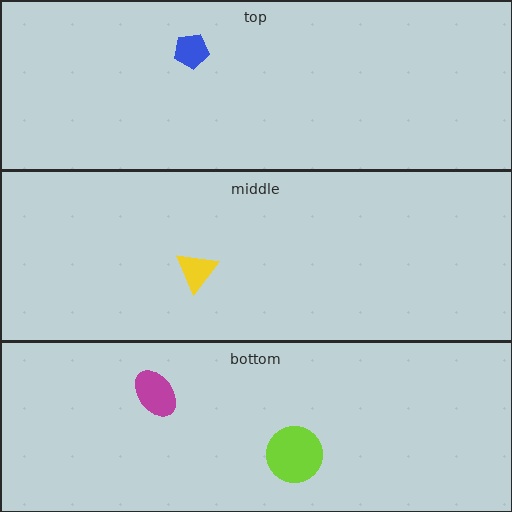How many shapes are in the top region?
1.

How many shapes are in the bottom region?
2.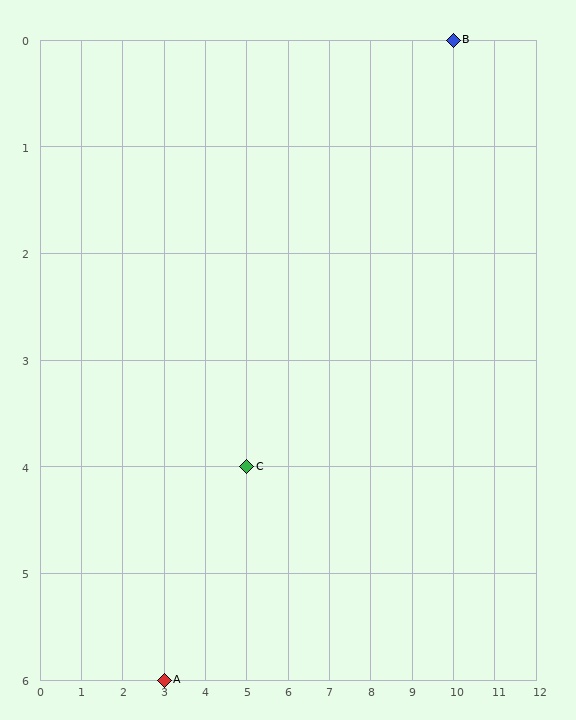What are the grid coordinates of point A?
Point A is at grid coordinates (3, 6).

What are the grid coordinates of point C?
Point C is at grid coordinates (5, 4).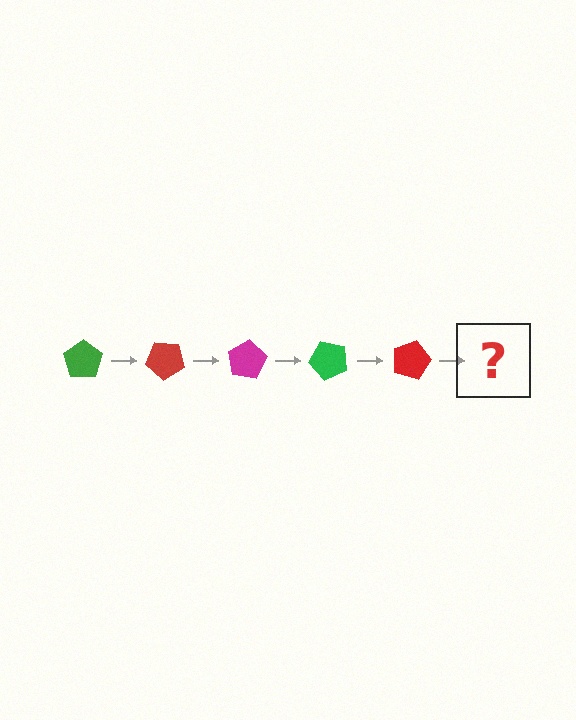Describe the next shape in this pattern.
It should be a magenta pentagon, rotated 200 degrees from the start.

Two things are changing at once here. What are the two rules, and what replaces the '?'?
The two rules are that it rotates 40 degrees each step and the color cycles through green, red, and magenta. The '?' should be a magenta pentagon, rotated 200 degrees from the start.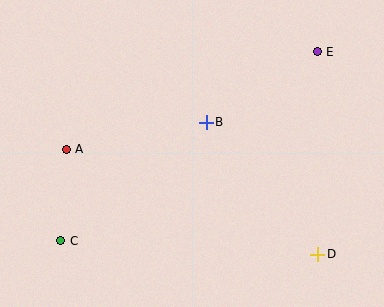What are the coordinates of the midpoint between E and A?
The midpoint between E and A is at (192, 100).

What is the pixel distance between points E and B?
The distance between E and B is 131 pixels.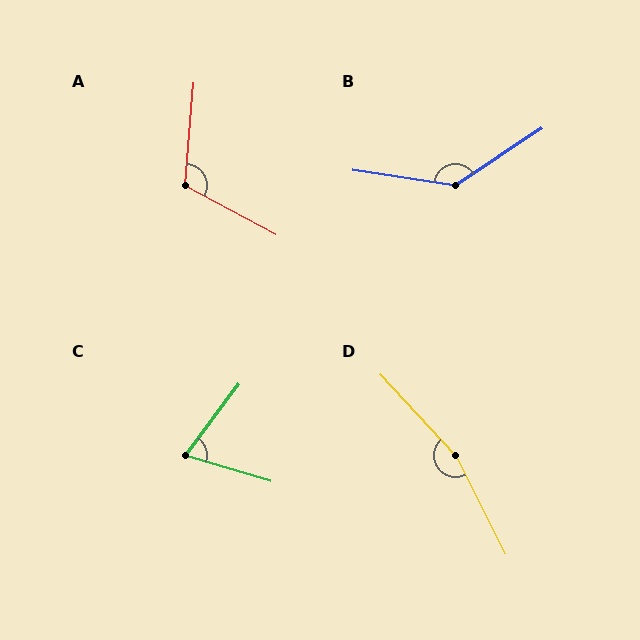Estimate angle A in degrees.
Approximately 114 degrees.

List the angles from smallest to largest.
C (70°), A (114°), B (138°), D (164°).